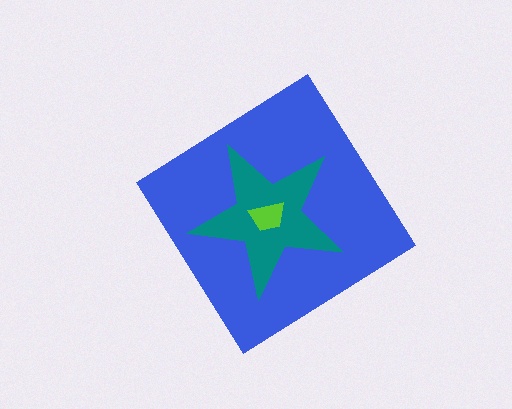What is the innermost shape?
The lime trapezoid.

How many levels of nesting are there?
3.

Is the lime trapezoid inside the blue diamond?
Yes.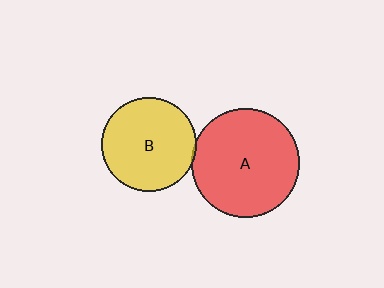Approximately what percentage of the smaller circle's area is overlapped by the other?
Approximately 5%.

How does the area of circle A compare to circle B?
Approximately 1.3 times.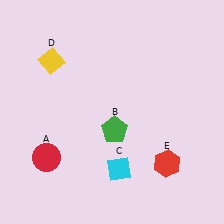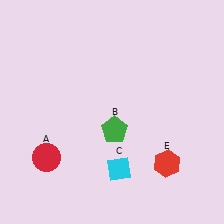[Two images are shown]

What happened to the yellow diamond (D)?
The yellow diamond (D) was removed in Image 2. It was in the top-left area of Image 1.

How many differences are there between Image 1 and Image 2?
There is 1 difference between the two images.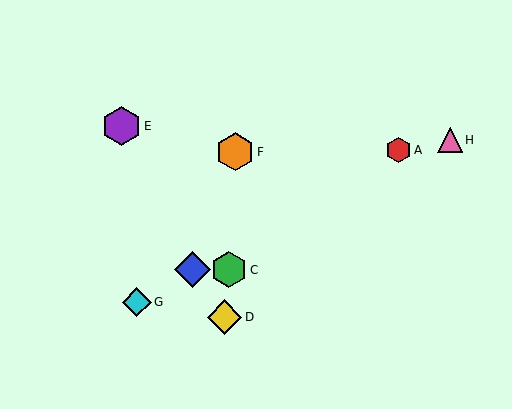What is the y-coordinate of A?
Object A is at y≈150.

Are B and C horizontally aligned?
Yes, both are at y≈270.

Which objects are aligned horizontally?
Objects B, C are aligned horizontally.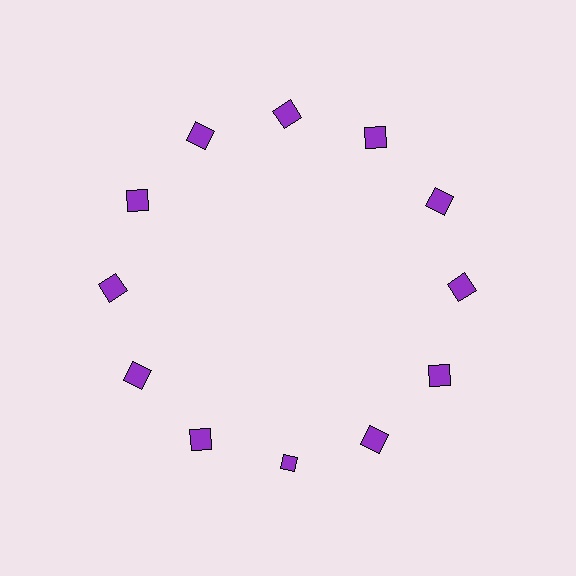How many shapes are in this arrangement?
There are 12 shapes arranged in a ring pattern.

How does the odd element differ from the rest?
It has a different shape: diamond instead of square.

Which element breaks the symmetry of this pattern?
The purple diamond at roughly the 6 o'clock position breaks the symmetry. All other shapes are purple squares.